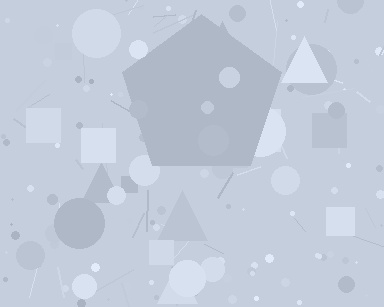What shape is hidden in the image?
A pentagon is hidden in the image.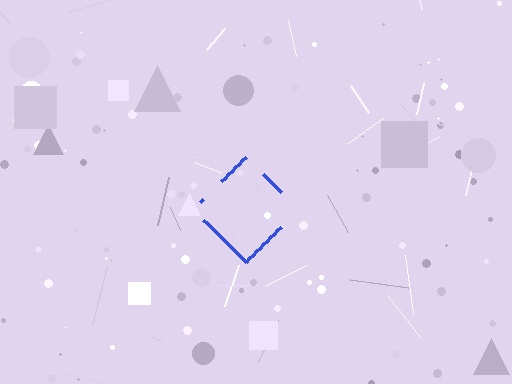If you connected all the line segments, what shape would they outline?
They would outline a diamond.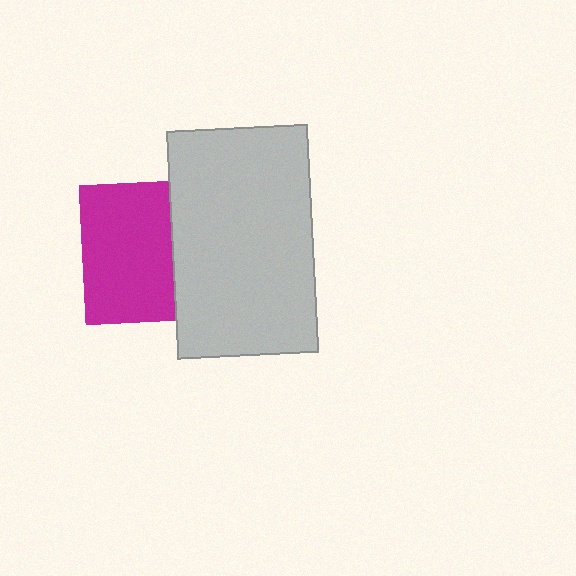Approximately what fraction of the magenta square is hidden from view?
Roughly 36% of the magenta square is hidden behind the light gray rectangle.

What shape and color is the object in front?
The object in front is a light gray rectangle.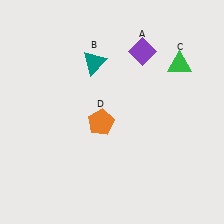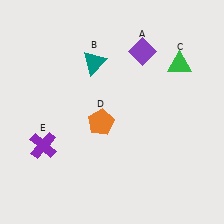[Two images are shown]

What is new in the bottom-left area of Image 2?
A purple cross (E) was added in the bottom-left area of Image 2.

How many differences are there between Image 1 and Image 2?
There is 1 difference between the two images.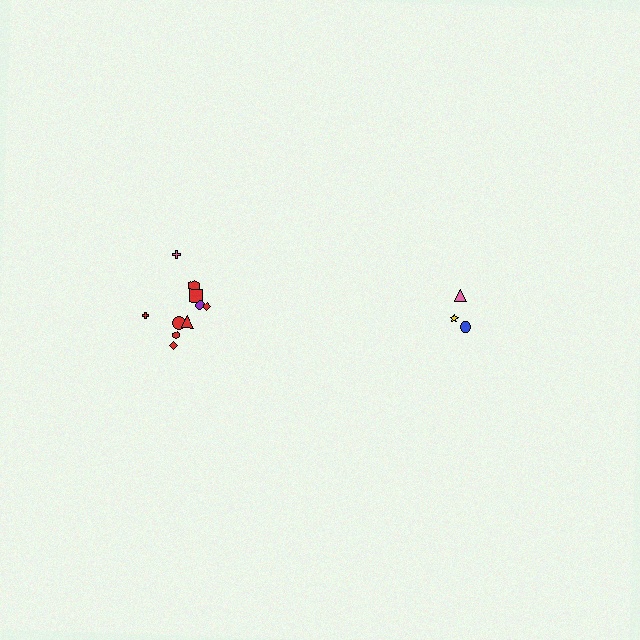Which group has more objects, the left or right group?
The left group.